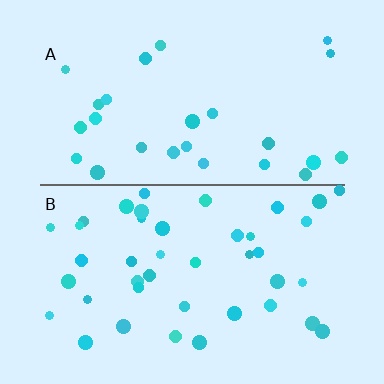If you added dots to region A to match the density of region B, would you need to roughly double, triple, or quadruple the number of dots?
Approximately double.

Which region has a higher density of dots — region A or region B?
B (the bottom).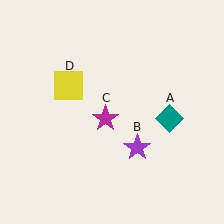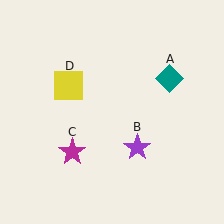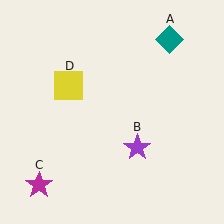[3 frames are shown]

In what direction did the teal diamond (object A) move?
The teal diamond (object A) moved up.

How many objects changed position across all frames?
2 objects changed position: teal diamond (object A), magenta star (object C).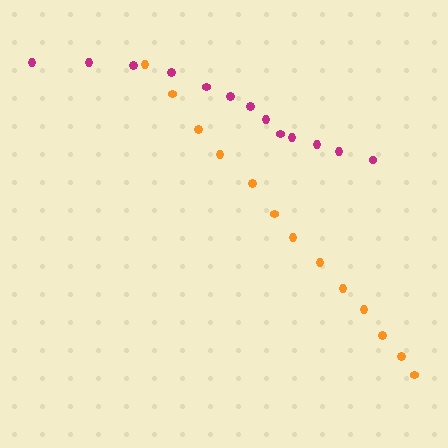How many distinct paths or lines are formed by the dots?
There are 2 distinct paths.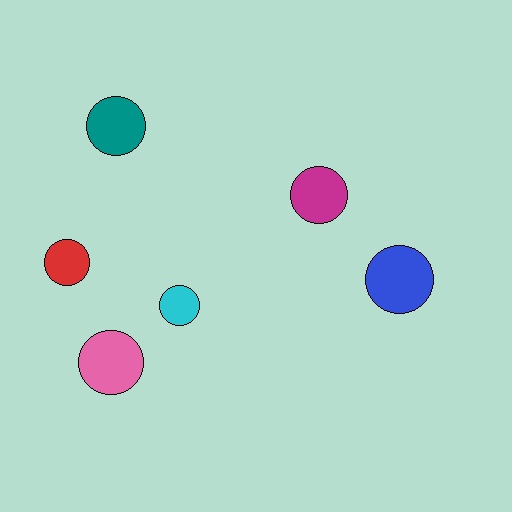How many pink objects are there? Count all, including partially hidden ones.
There is 1 pink object.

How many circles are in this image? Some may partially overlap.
There are 6 circles.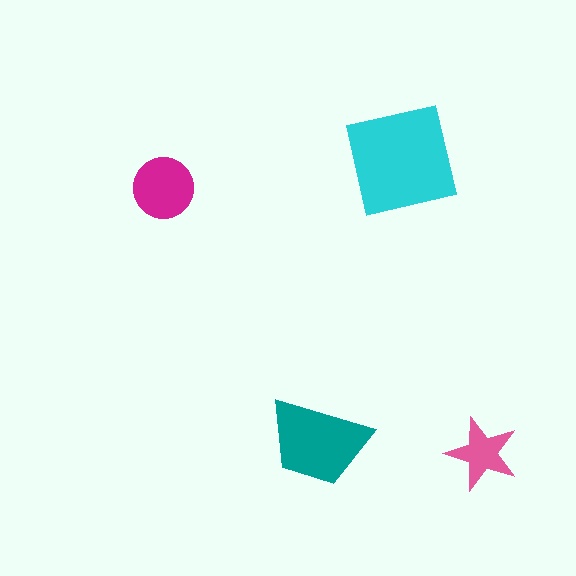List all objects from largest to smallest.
The cyan square, the teal trapezoid, the magenta circle, the pink star.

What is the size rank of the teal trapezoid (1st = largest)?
2nd.